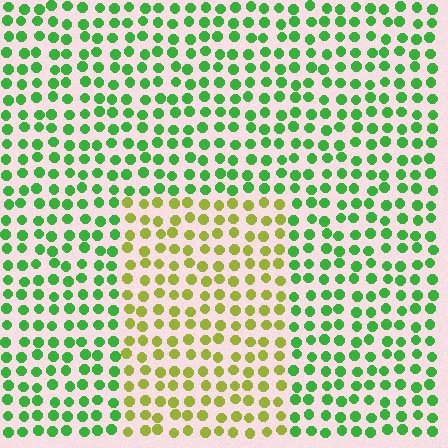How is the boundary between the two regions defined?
The boundary is defined purely by a slight shift in hue (about 49 degrees). Spacing, size, and orientation are identical on both sides.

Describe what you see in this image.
The image is filled with small green elements in a uniform arrangement. A rectangle-shaped region is visible where the elements are tinted to a slightly different hue, forming a subtle color boundary.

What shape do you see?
I see a rectangle.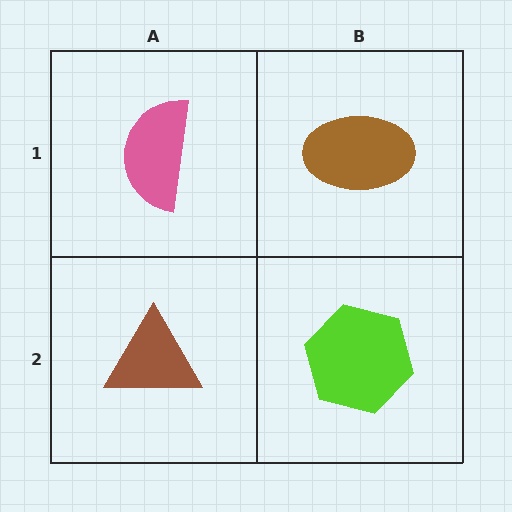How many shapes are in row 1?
2 shapes.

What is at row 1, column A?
A pink semicircle.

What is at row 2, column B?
A lime hexagon.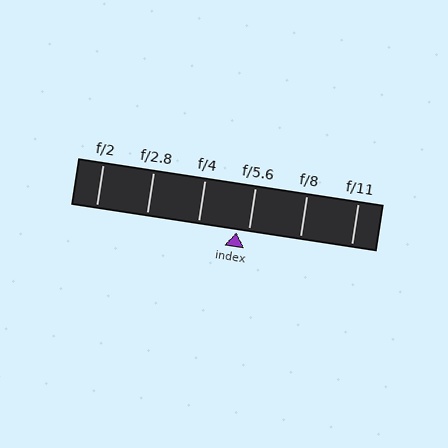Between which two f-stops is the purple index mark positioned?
The index mark is between f/4 and f/5.6.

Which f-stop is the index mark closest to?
The index mark is closest to f/5.6.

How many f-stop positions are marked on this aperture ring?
There are 6 f-stop positions marked.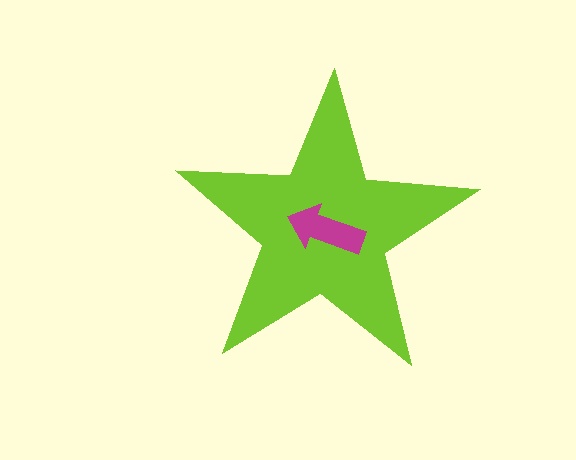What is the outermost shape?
The lime star.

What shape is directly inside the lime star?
The magenta arrow.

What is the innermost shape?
The magenta arrow.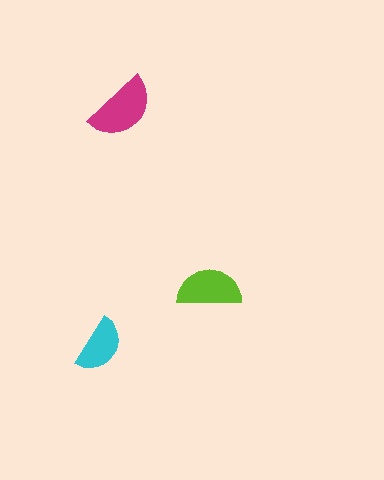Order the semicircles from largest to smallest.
the magenta one, the lime one, the cyan one.